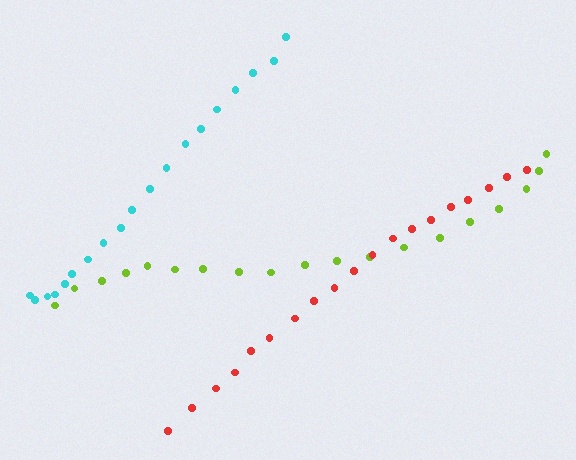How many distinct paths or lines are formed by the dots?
There are 3 distinct paths.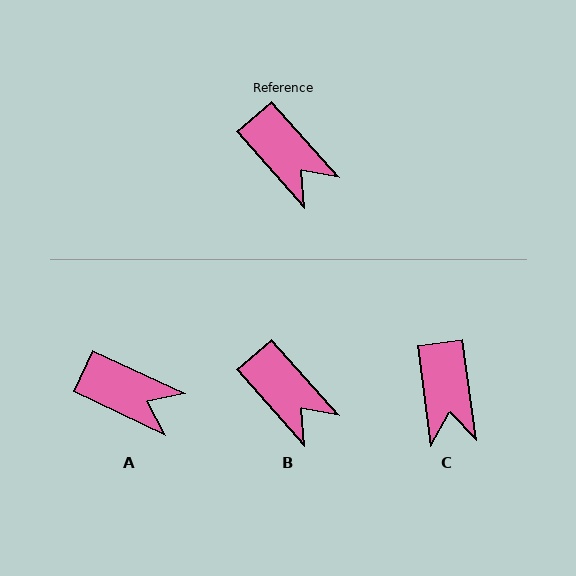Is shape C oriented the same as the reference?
No, it is off by about 34 degrees.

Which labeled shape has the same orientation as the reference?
B.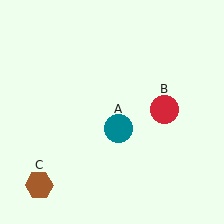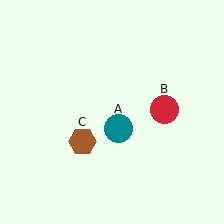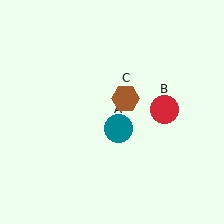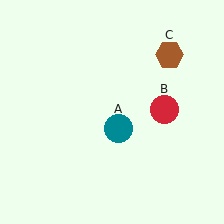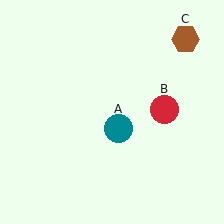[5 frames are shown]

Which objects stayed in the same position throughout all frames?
Teal circle (object A) and red circle (object B) remained stationary.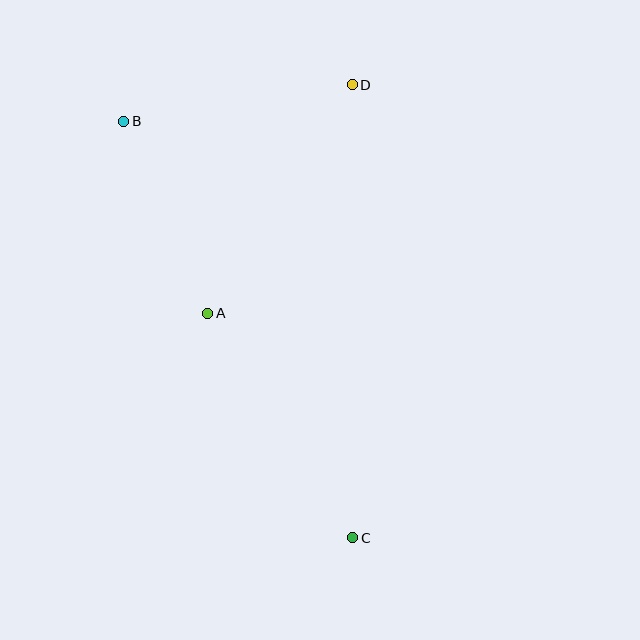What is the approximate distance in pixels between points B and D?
The distance between B and D is approximately 231 pixels.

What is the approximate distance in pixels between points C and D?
The distance between C and D is approximately 453 pixels.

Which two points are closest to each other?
Points A and B are closest to each other.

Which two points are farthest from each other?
Points B and C are farthest from each other.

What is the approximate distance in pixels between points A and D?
The distance between A and D is approximately 270 pixels.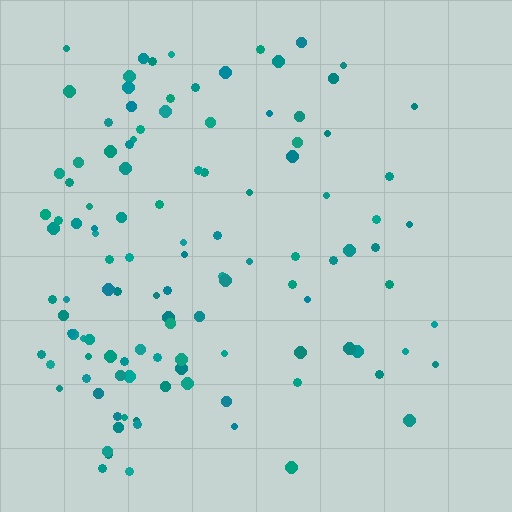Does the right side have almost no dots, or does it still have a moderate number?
Still a moderate number, just noticeably fewer than the left.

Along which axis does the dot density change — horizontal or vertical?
Horizontal.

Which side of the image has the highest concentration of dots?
The left.